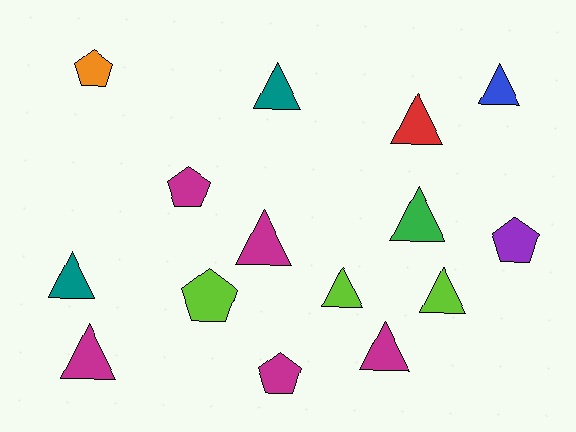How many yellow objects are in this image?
There are no yellow objects.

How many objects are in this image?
There are 15 objects.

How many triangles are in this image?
There are 10 triangles.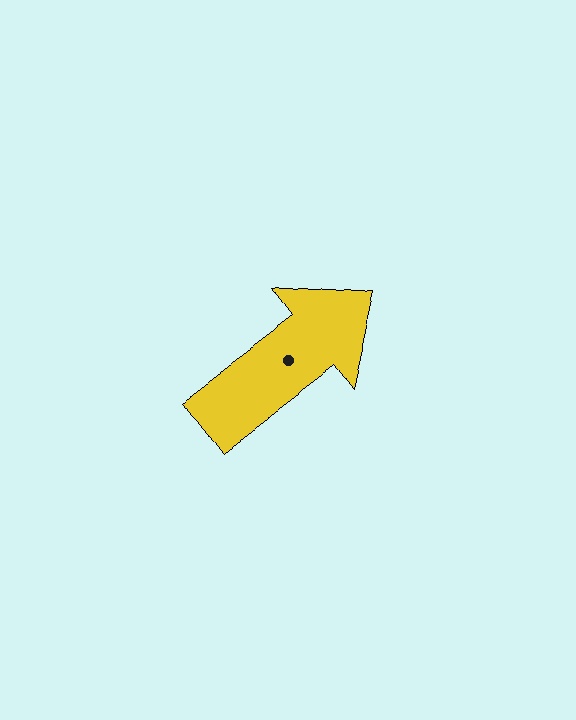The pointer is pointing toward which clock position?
Roughly 2 o'clock.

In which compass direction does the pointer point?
Northeast.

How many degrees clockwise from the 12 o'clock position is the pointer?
Approximately 53 degrees.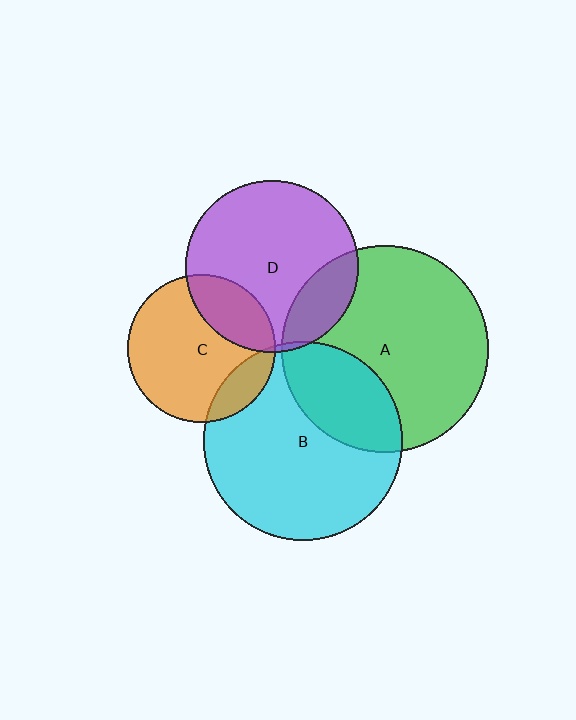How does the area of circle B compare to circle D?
Approximately 1.3 times.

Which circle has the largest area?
Circle A (green).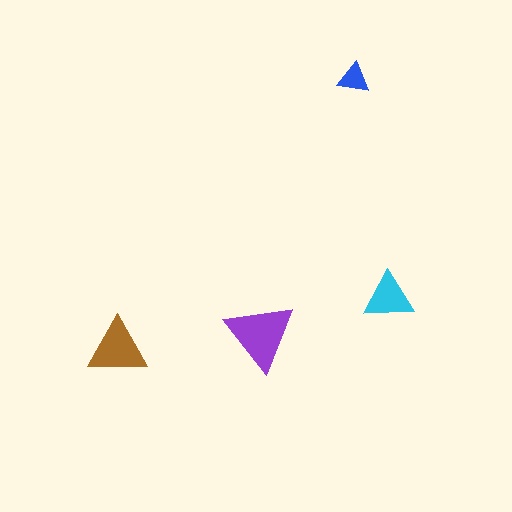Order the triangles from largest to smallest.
the purple one, the brown one, the cyan one, the blue one.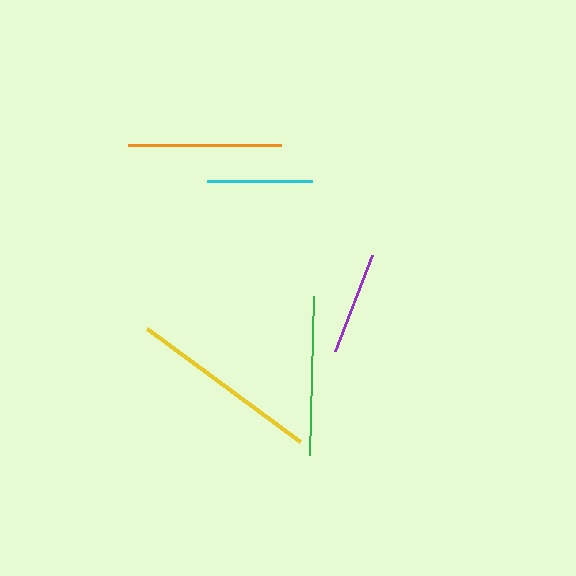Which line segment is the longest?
The yellow line is the longest at approximately 191 pixels.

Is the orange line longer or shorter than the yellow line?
The yellow line is longer than the orange line.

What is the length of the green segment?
The green segment is approximately 159 pixels long.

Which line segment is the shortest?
The purple line is the shortest at approximately 103 pixels.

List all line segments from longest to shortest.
From longest to shortest: yellow, green, orange, cyan, purple.